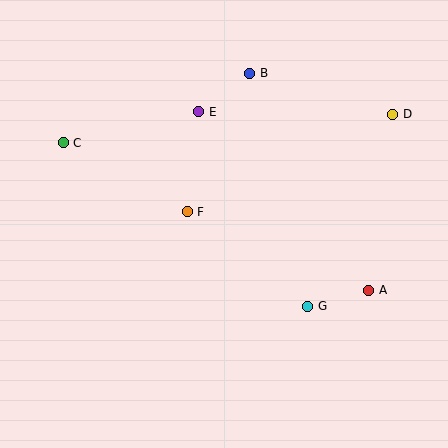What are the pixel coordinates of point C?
Point C is at (63, 143).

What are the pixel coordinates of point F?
Point F is at (187, 212).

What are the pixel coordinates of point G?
Point G is at (308, 306).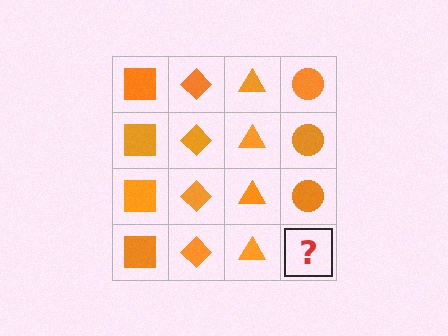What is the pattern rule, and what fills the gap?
The rule is that each column has a consistent shape. The gap should be filled with an orange circle.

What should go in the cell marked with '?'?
The missing cell should contain an orange circle.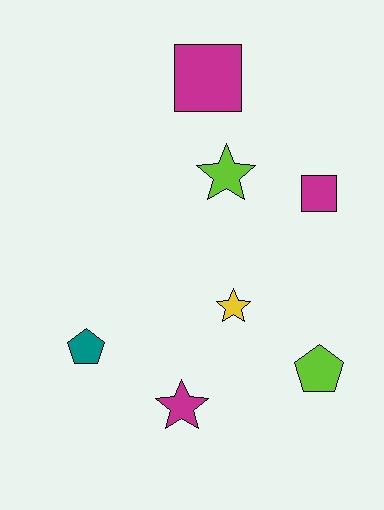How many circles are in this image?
There are no circles.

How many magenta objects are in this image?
There are 3 magenta objects.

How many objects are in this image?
There are 7 objects.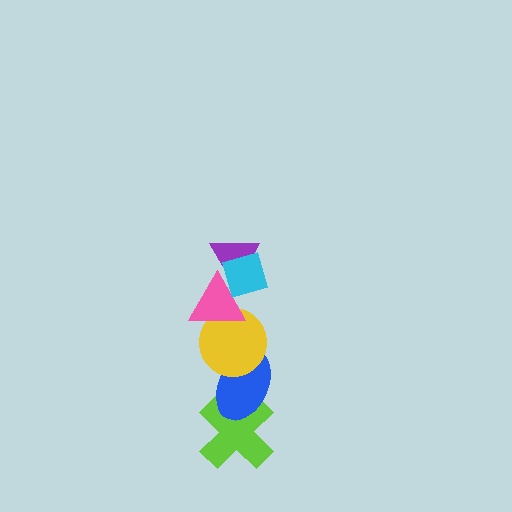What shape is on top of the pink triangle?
The purple triangle is on top of the pink triangle.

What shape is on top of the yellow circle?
The pink triangle is on top of the yellow circle.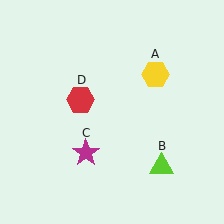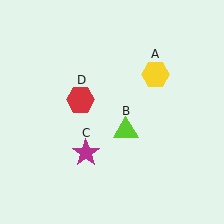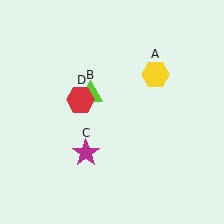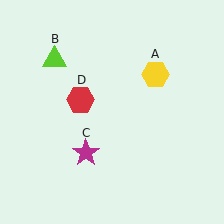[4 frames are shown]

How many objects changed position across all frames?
1 object changed position: lime triangle (object B).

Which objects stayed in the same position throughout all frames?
Yellow hexagon (object A) and magenta star (object C) and red hexagon (object D) remained stationary.